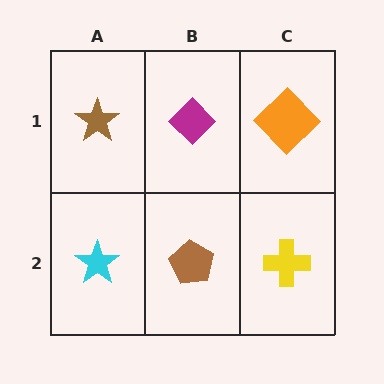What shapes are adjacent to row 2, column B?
A magenta diamond (row 1, column B), a cyan star (row 2, column A), a yellow cross (row 2, column C).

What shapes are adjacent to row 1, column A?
A cyan star (row 2, column A), a magenta diamond (row 1, column B).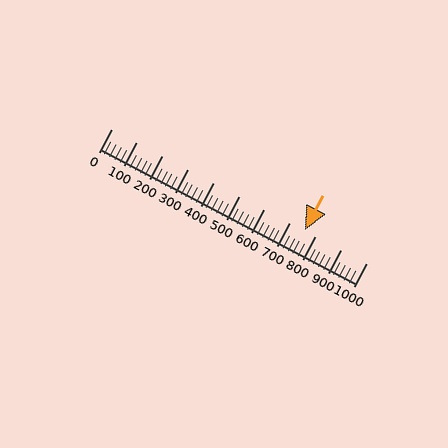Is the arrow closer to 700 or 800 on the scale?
The arrow is closer to 800.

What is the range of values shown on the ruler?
The ruler shows values from 0 to 1000.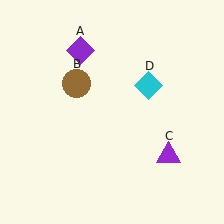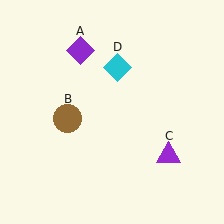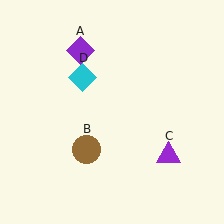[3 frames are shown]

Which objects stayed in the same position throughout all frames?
Purple diamond (object A) and purple triangle (object C) remained stationary.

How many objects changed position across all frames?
2 objects changed position: brown circle (object B), cyan diamond (object D).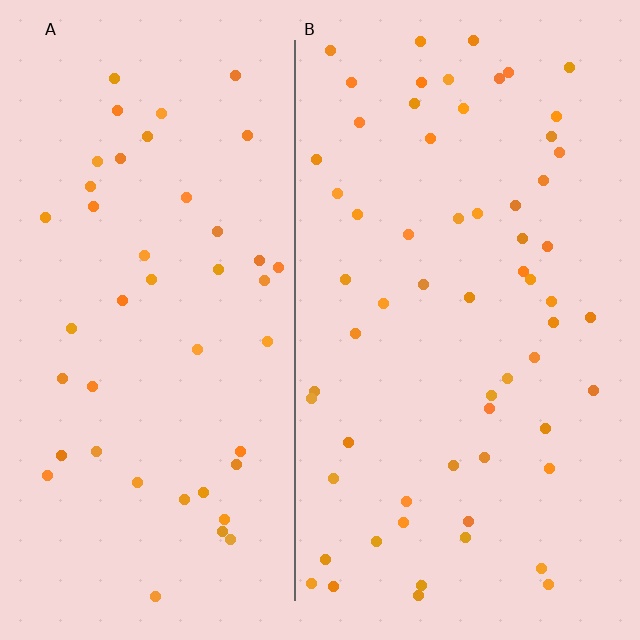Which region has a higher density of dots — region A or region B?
B (the right).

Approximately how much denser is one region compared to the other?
Approximately 1.4× — region B over region A.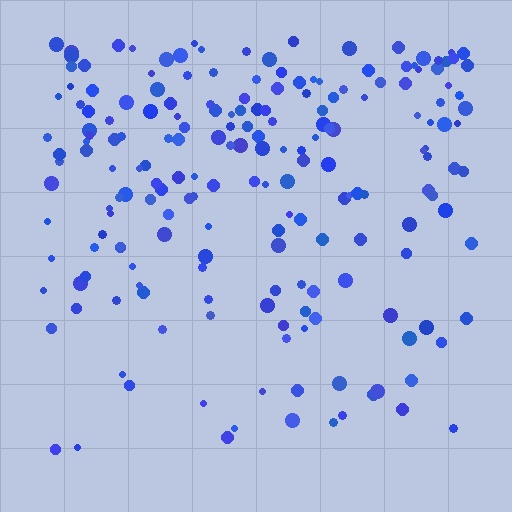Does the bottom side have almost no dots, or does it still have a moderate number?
Still a moderate number, just noticeably fewer than the top.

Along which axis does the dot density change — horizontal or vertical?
Vertical.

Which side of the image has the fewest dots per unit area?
The bottom.